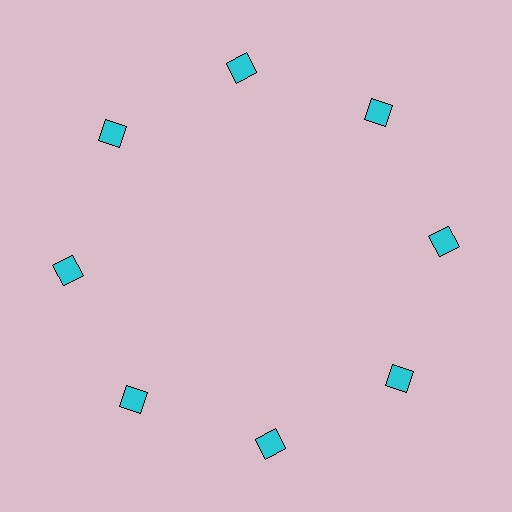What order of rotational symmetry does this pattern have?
This pattern has 8-fold rotational symmetry.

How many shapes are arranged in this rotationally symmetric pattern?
There are 8 shapes, arranged in 8 groups of 1.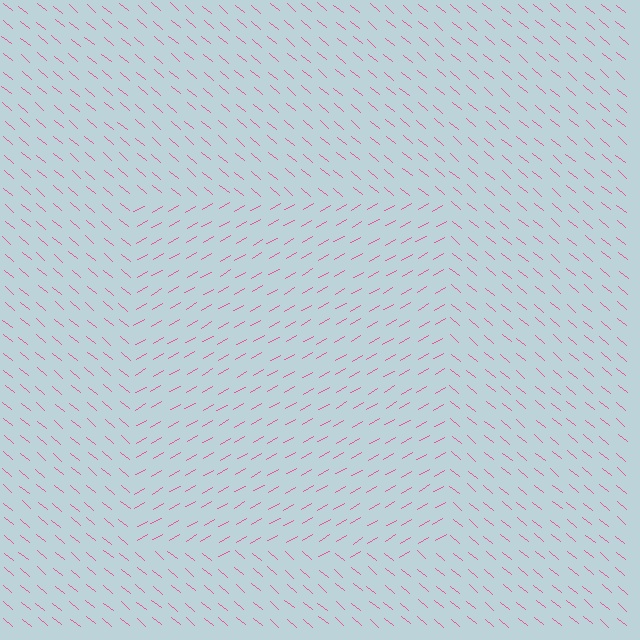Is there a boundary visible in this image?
Yes, there is a texture boundary formed by a change in line orientation.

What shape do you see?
I see a rectangle.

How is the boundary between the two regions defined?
The boundary is defined purely by a change in line orientation (approximately 70 degrees difference). All lines are the same color and thickness.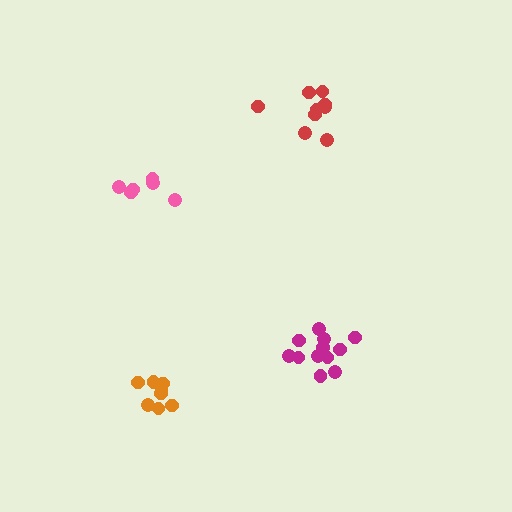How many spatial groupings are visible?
There are 4 spatial groupings.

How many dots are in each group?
Group 1: 9 dots, Group 2: 12 dots, Group 3: 6 dots, Group 4: 8 dots (35 total).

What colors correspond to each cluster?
The clusters are colored: red, magenta, pink, orange.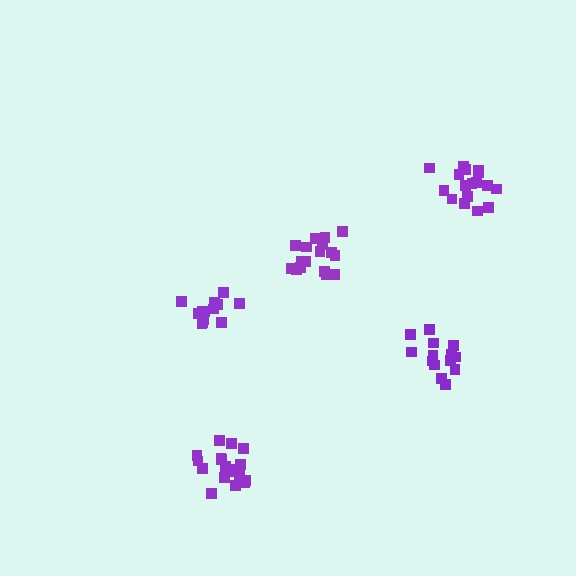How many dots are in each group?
Group 1: 18 dots, Group 2: 15 dots, Group 3: 17 dots, Group 4: 17 dots, Group 5: 14 dots (81 total).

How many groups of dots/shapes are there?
There are 5 groups.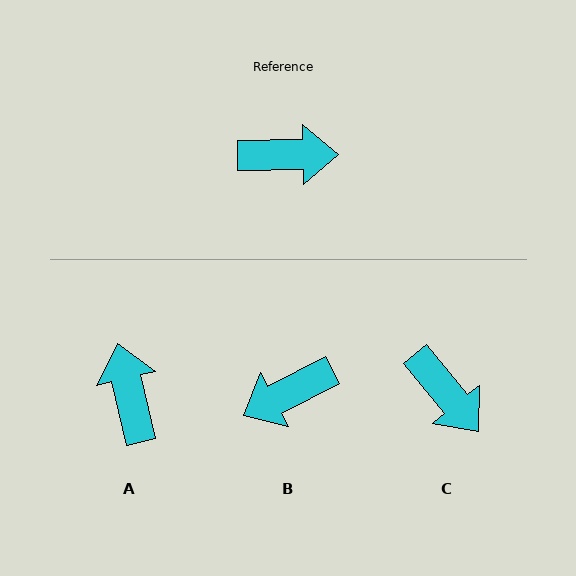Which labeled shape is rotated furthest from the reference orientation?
B, about 154 degrees away.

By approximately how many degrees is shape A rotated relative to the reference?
Approximately 103 degrees counter-clockwise.